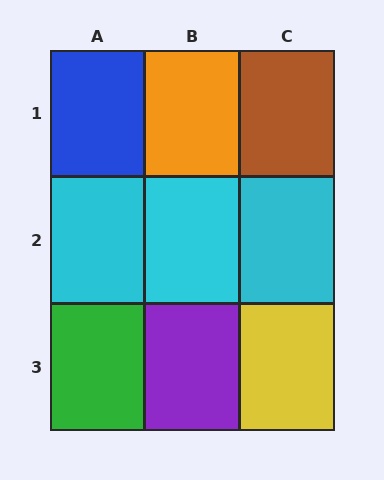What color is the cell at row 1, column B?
Orange.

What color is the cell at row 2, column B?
Cyan.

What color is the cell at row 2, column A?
Cyan.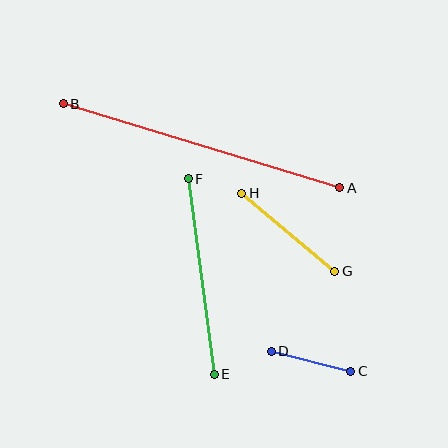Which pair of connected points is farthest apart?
Points A and B are farthest apart.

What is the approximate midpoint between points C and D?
The midpoint is at approximately (311, 361) pixels.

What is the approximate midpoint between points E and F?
The midpoint is at approximately (201, 277) pixels.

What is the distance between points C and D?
The distance is approximately 82 pixels.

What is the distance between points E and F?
The distance is approximately 197 pixels.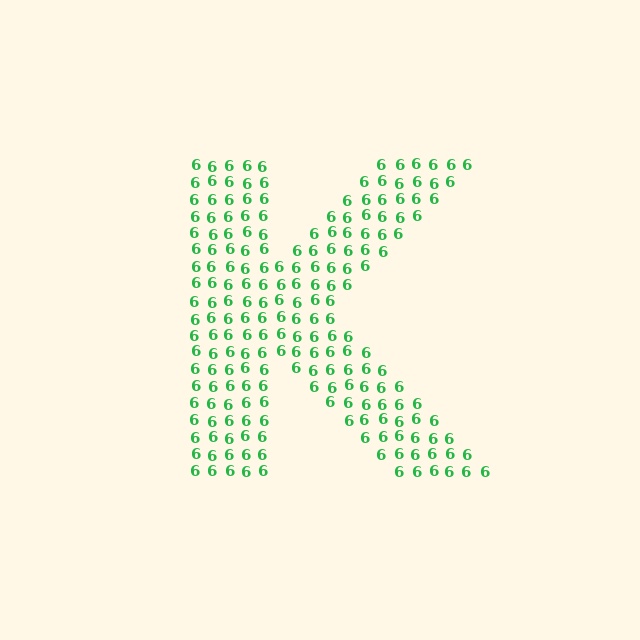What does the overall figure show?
The overall figure shows the letter K.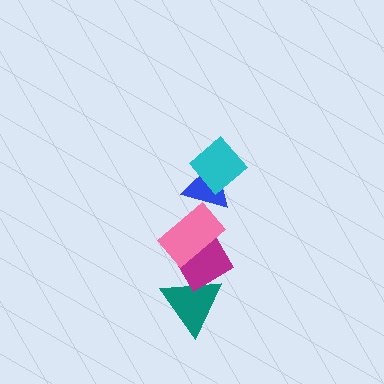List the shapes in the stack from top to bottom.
From top to bottom: the cyan diamond, the blue triangle, the pink rectangle, the magenta diamond, the teal triangle.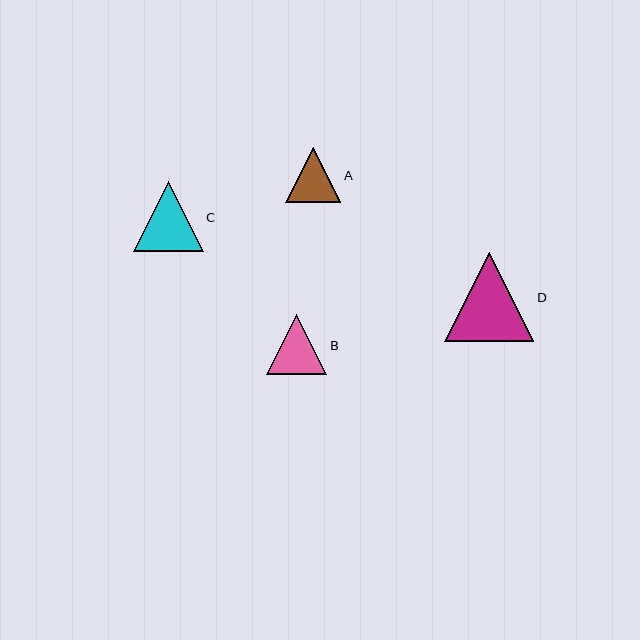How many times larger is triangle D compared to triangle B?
Triangle D is approximately 1.5 times the size of triangle B.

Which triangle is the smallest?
Triangle A is the smallest with a size of approximately 56 pixels.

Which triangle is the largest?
Triangle D is the largest with a size of approximately 89 pixels.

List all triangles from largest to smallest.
From largest to smallest: D, C, B, A.